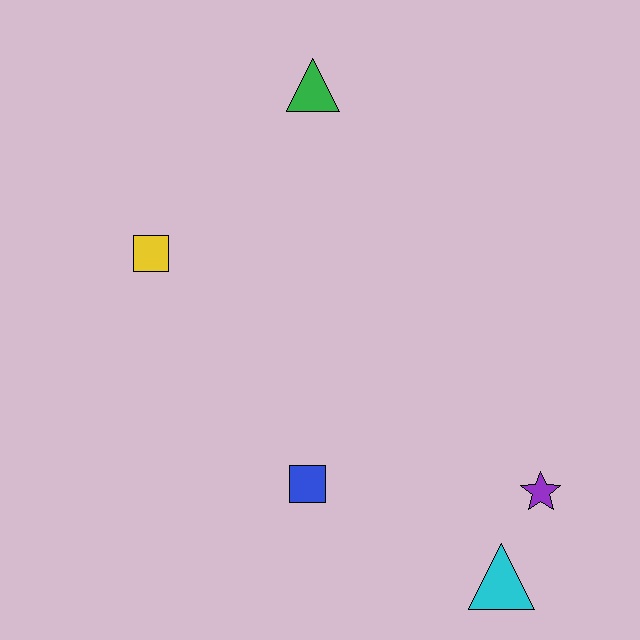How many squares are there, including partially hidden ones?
There are 2 squares.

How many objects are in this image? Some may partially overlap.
There are 5 objects.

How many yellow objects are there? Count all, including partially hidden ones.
There is 1 yellow object.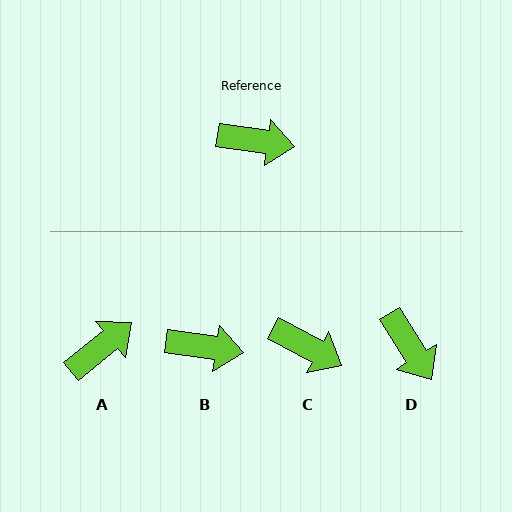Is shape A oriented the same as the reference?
No, it is off by about 47 degrees.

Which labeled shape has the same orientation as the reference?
B.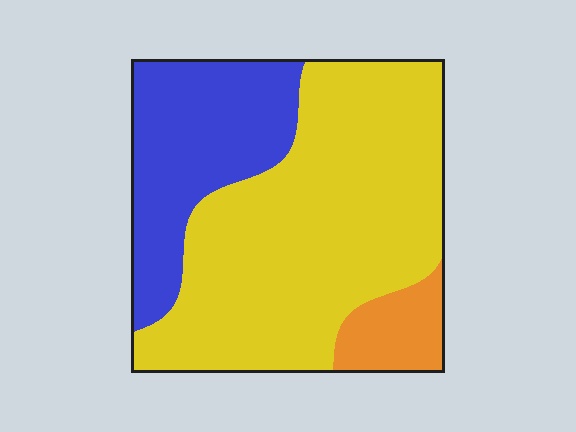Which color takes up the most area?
Yellow, at roughly 65%.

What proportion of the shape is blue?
Blue covers 28% of the shape.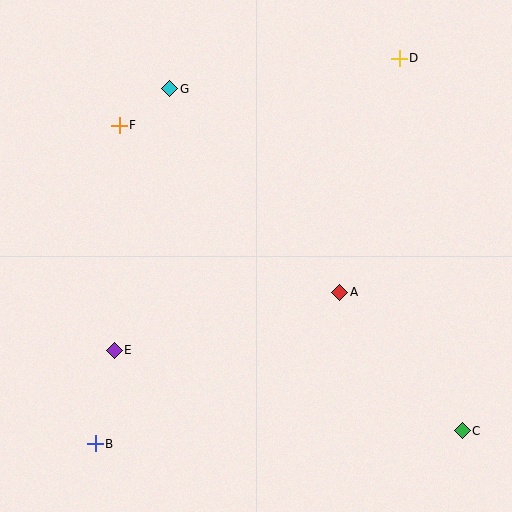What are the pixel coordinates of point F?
Point F is at (119, 125).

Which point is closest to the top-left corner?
Point F is closest to the top-left corner.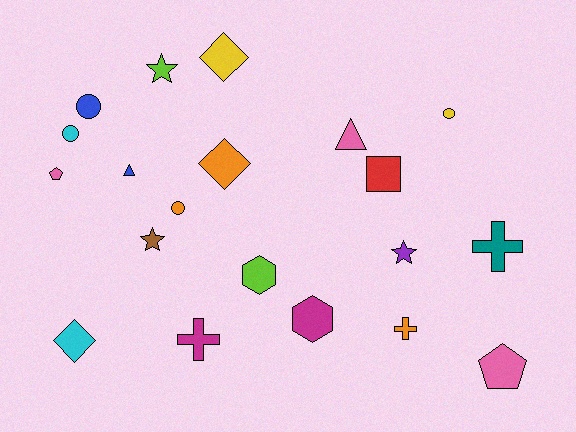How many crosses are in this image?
There are 3 crosses.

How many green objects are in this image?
There are no green objects.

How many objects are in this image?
There are 20 objects.